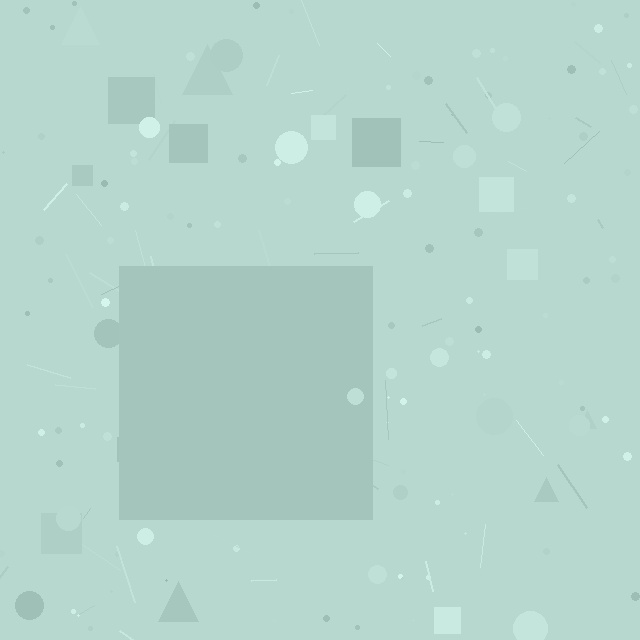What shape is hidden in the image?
A square is hidden in the image.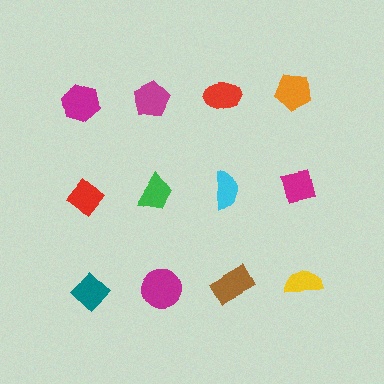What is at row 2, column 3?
A cyan semicircle.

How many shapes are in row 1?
4 shapes.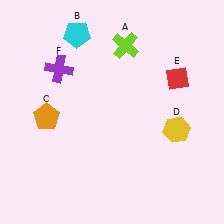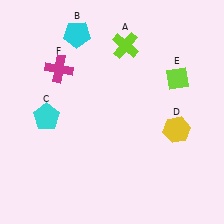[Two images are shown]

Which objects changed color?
C changed from orange to cyan. E changed from red to lime. F changed from purple to magenta.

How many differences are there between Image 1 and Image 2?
There are 3 differences between the two images.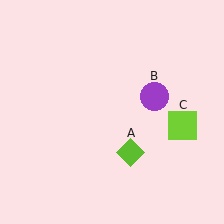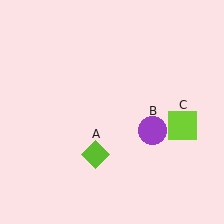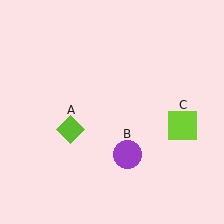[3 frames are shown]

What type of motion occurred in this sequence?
The lime diamond (object A), purple circle (object B) rotated clockwise around the center of the scene.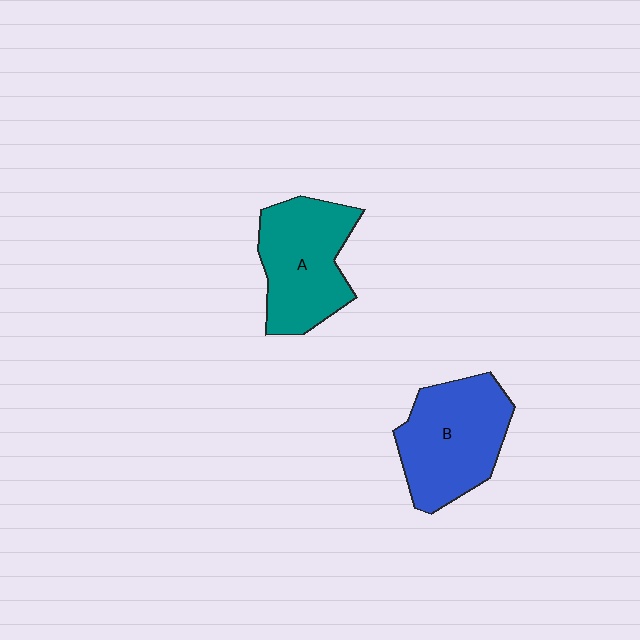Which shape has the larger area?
Shape B (blue).